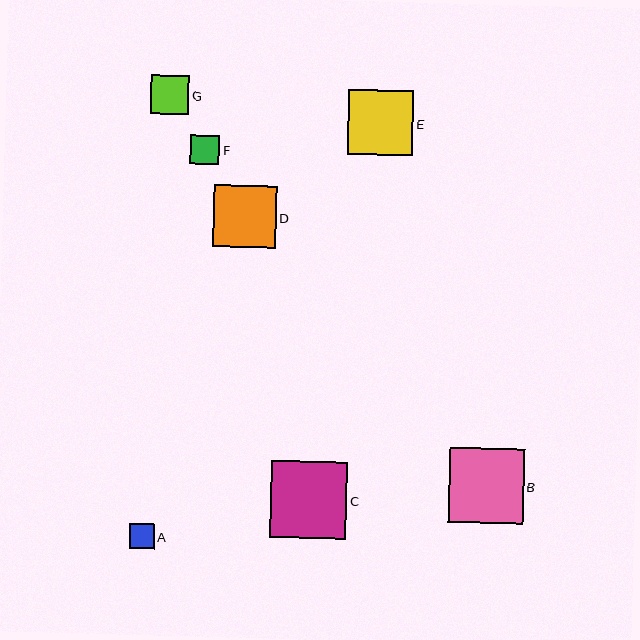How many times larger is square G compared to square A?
Square G is approximately 1.5 times the size of square A.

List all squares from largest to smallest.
From largest to smallest: C, B, E, D, G, F, A.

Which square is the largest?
Square C is the largest with a size of approximately 77 pixels.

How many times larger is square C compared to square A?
Square C is approximately 3.0 times the size of square A.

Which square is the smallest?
Square A is the smallest with a size of approximately 25 pixels.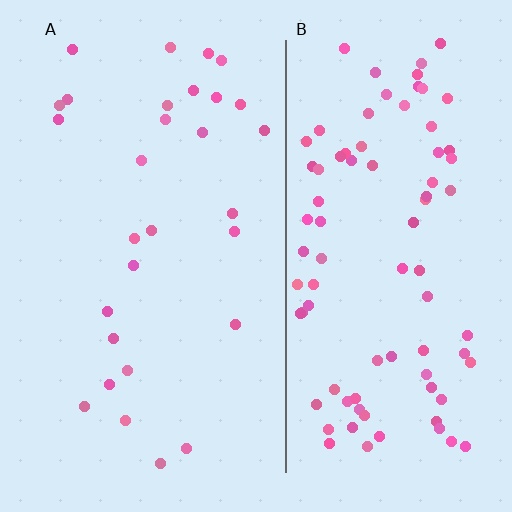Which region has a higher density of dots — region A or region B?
B (the right).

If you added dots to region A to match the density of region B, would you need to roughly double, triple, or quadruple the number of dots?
Approximately triple.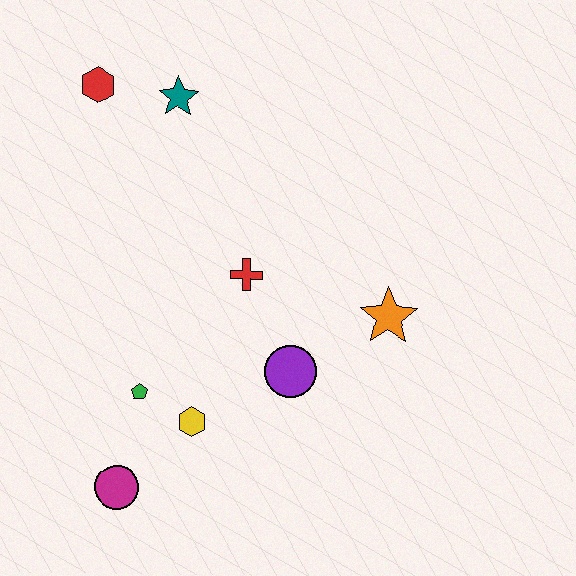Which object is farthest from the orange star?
The red hexagon is farthest from the orange star.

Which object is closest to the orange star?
The purple circle is closest to the orange star.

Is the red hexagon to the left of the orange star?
Yes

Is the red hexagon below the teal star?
No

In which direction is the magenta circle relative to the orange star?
The magenta circle is to the left of the orange star.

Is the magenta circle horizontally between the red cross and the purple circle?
No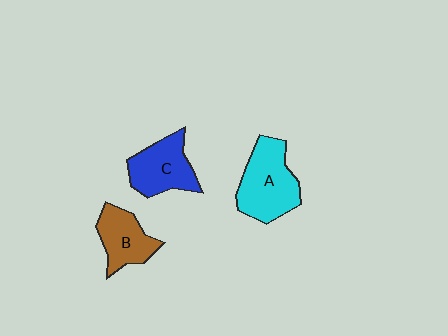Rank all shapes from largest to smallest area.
From largest to smallest: A (cyan), C (blue), B (brown).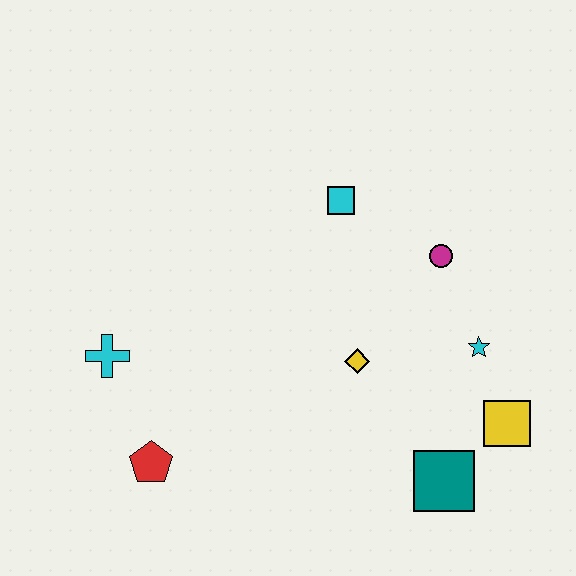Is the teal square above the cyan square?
No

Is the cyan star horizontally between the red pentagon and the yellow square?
Yes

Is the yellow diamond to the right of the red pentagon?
Yes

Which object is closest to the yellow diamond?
The cyan star is closest to the yellow diamond.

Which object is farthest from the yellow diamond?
The cyan cross is farthest from the yellow diamond.